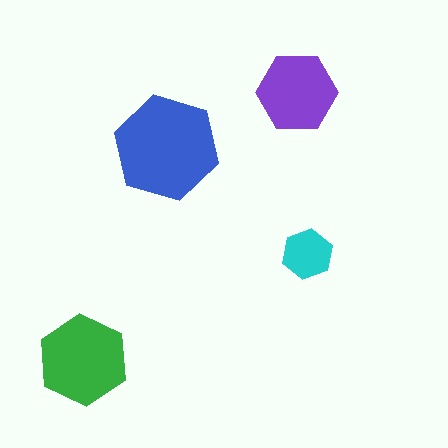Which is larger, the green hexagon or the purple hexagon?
The green one.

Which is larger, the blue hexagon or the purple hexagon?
The blue one.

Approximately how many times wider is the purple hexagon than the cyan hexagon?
About 1.5 times wider.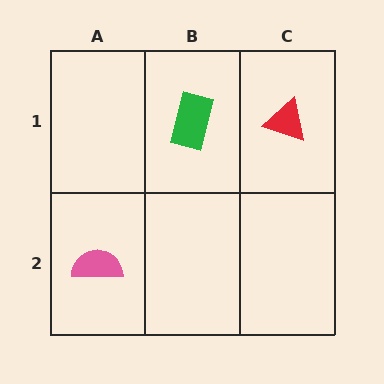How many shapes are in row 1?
2 shapes.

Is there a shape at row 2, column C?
No, that cell is empty.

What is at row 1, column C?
A red triangle.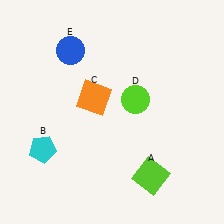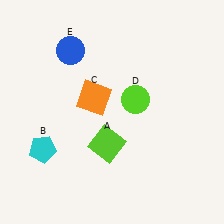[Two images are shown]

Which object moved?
The lime square (A) moved left.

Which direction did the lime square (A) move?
The lime square (A) moved left.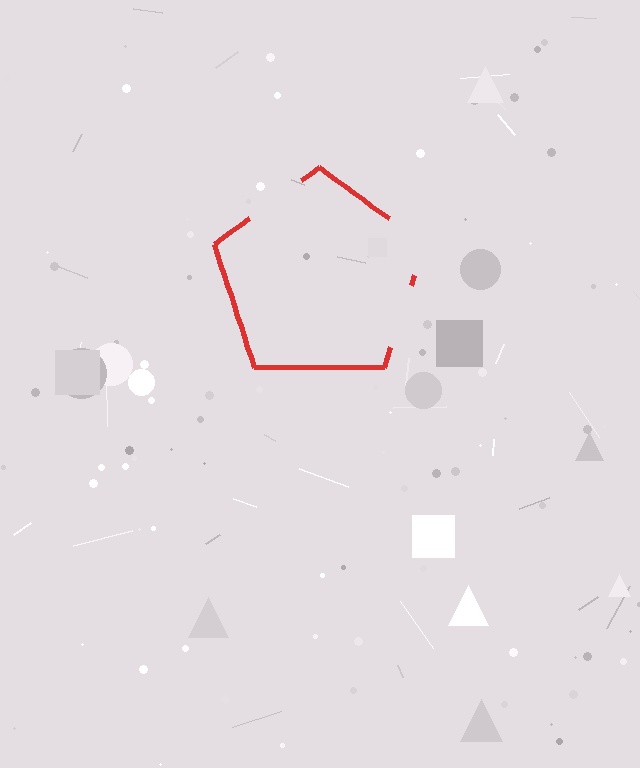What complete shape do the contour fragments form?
The contour fragments form a pentagon.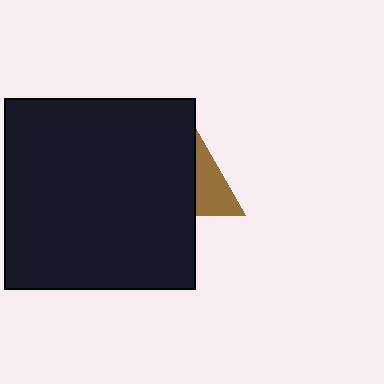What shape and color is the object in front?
The object in front is a black square.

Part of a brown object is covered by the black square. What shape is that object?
It is a triangle.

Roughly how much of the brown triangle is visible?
A small part of it is visible (roughly 36%).